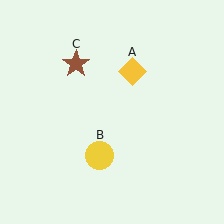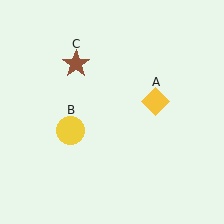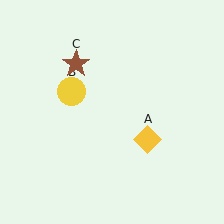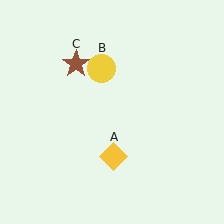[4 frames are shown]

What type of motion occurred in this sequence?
The yellow diamond (object A), yellow circle (object B) rotated clockwise around the center of the scene.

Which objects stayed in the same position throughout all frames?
Brown star (object C) remained stationary.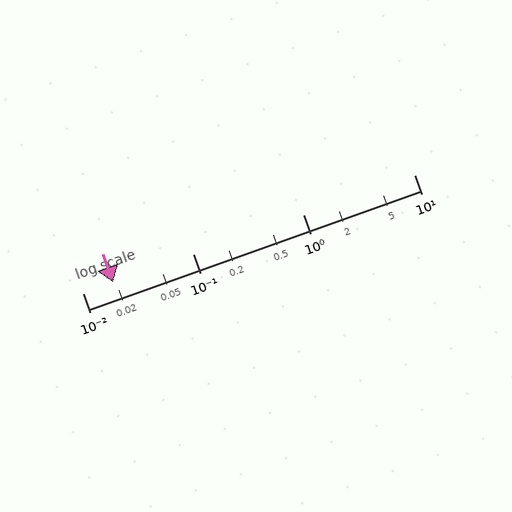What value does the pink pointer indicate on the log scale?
The pointer indicates approximately 0.019.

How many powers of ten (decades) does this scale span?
The scale spans 3 decades, from 0.01 to 10.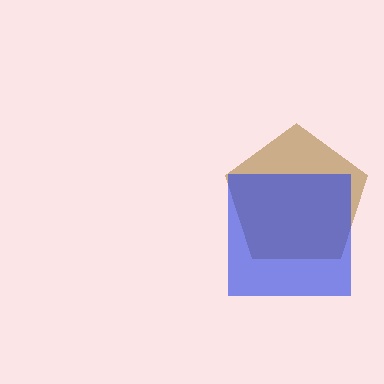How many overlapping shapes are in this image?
There are 2 overlapping shapes in the image.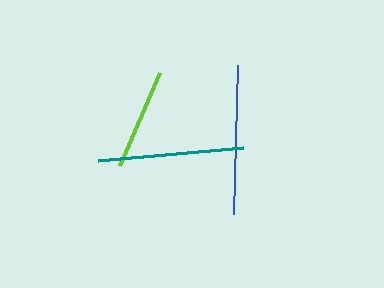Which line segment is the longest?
The blue line is the longest at approximately 148 pixels.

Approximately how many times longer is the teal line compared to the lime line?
The teal line is approximately 1.4 times the length of the lime line.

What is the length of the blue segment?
The blue segment is approximately 148 pixels long.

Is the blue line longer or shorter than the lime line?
The blue line is longer than the lime line.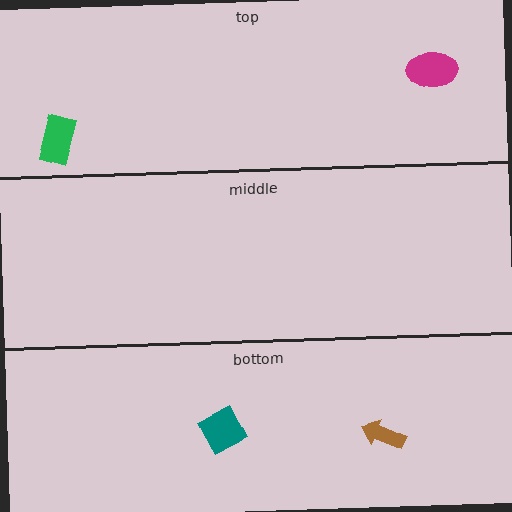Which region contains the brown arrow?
The bottom region.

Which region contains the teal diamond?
The bottom region.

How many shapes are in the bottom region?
2.